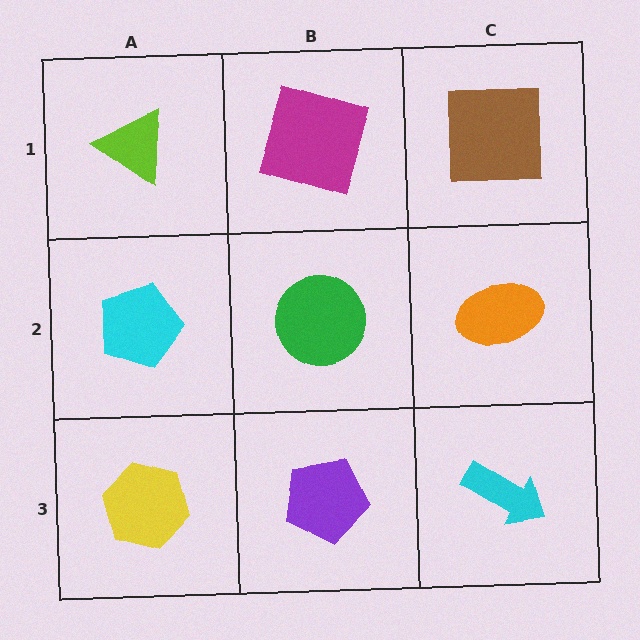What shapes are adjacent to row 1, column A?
A cyan pentagon (row 2, column A), a magenta square (row 1, column B).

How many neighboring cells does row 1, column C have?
2.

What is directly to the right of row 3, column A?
A purple pentagon.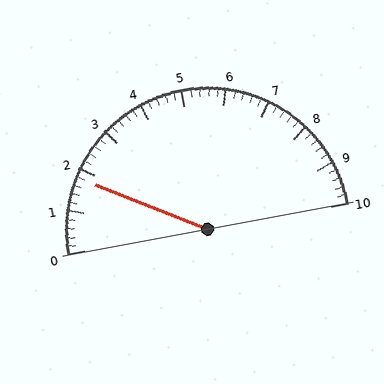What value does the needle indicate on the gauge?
The needle indicates approximately 1.8.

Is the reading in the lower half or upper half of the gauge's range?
The reading is in the lower half of the range (0 to 10).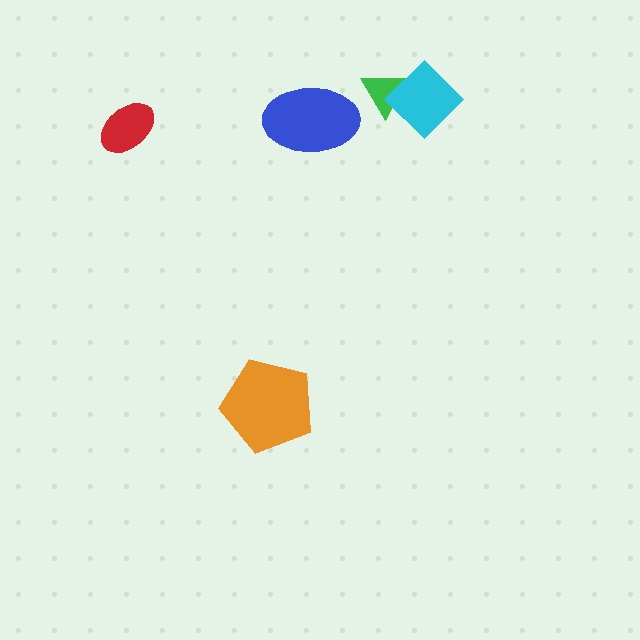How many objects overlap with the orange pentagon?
0 objects overlap with the orange pentagon.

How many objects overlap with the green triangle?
1 object overlaps with the green triangle.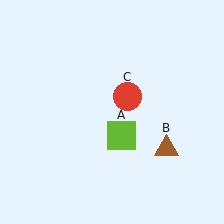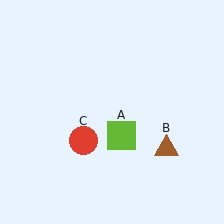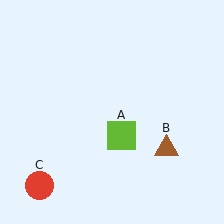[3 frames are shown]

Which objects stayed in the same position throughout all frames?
Lime square (object A) and brown triangle (object B) remained stationary.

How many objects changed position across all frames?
1 object changed position: red circle (object C).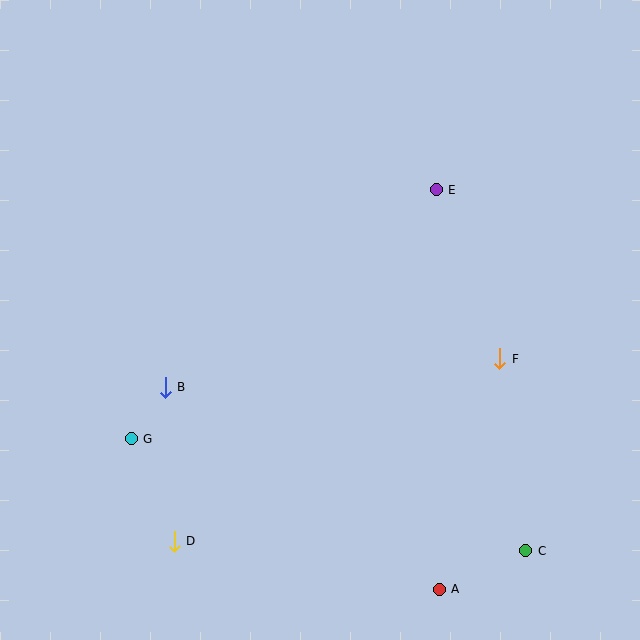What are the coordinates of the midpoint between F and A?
The midpoint between F and A is at (469, 474).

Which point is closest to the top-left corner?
Point B is closest to the top-left corner.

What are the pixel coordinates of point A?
Point A is at (439, 589).